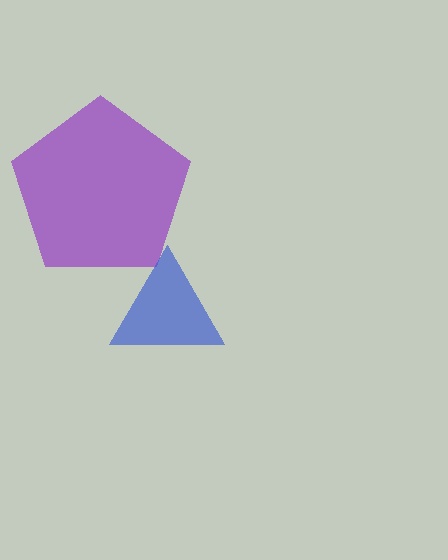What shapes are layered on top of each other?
The layered shapes are: a purple pentagon, a blue triangle.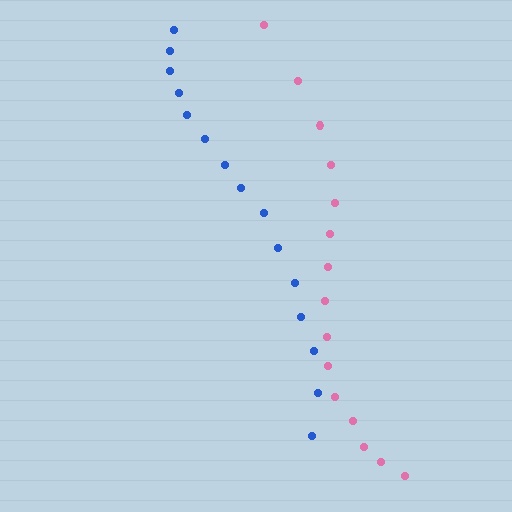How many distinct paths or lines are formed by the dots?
There are 2 distinct paths.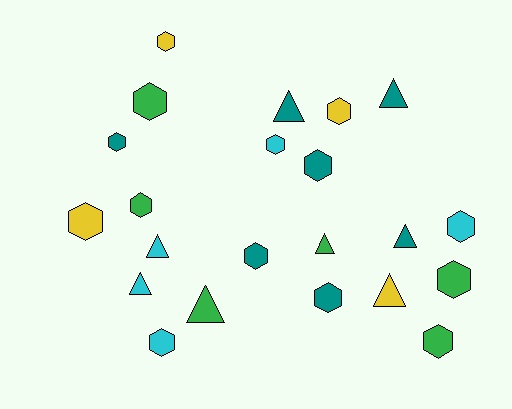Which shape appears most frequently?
Hexagon, with 14 objects.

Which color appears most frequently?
Teal, with 7 objects.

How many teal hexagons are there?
There are 4 teal hexagons.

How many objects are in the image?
There are 22 objects.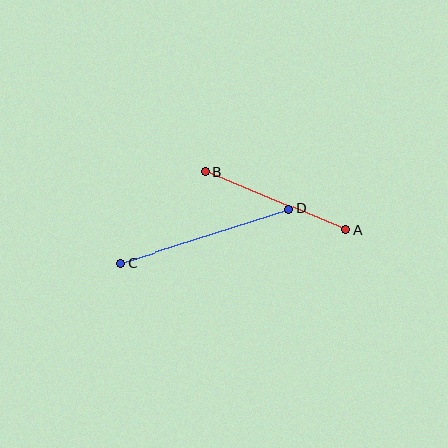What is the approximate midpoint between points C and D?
The midpoint is at approximately (205, 236) pixels.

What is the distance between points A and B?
The distance is approximately 152 pixels.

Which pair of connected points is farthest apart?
Points C and D are farthest apart.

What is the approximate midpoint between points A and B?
The midpoint is at approximately (275, 201) pixels.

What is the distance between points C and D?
The distance is approximately 176 pixels.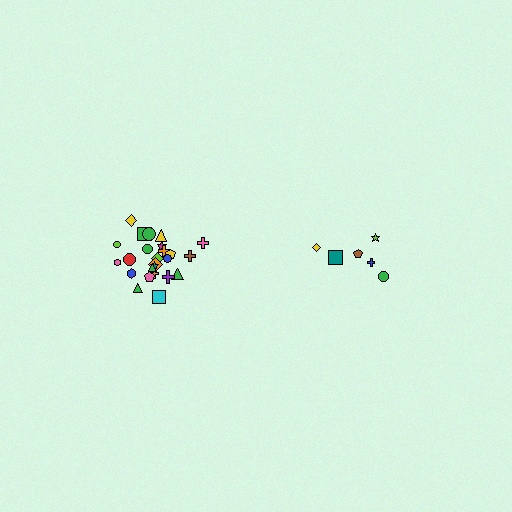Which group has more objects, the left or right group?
The left group.